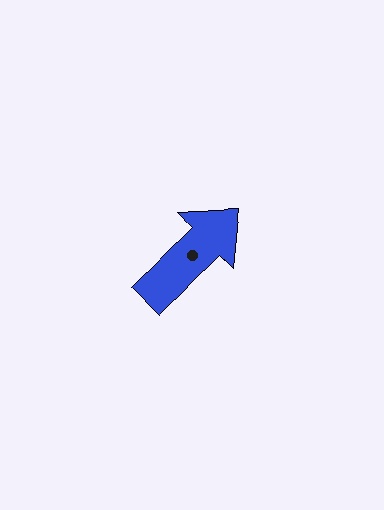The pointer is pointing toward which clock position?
Roughly 2 o'clock.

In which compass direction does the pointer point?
Northeast.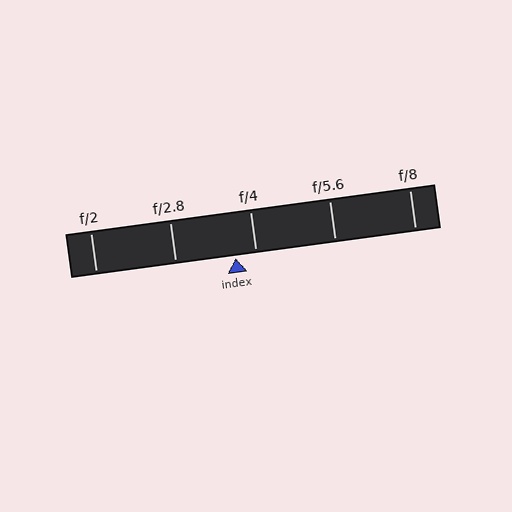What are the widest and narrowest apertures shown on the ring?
The widest aperture shown is f/2 and the narrowest is f/8.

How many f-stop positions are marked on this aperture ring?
There are 5 f-stop positions marked.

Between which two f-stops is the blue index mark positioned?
The index mark is between f/2.8 and f/4.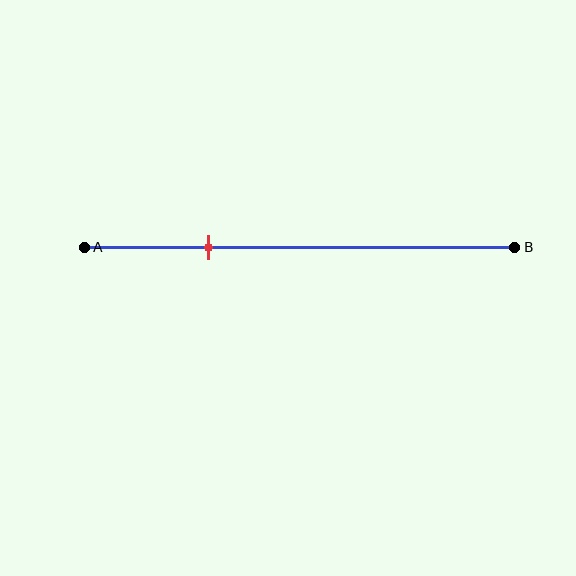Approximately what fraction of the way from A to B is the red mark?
The red mark is approximately 30% of the way from A to B.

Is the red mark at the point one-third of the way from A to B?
No, the mark is at about 30% from A, not at the 33% one-third point.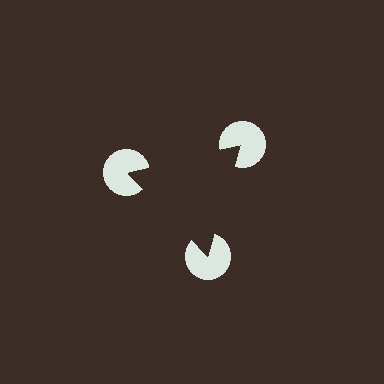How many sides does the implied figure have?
3 sides.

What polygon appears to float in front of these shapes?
An illusory triangle — its edges are inferred from the aligned wedge cuts in the pac-man discs, not physically drawn.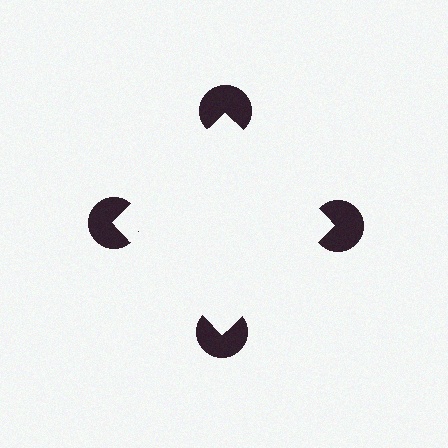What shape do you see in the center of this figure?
An illusory square — its edges are inferred from the aligned wedge cuts in the pac-man discs, not physically drawn.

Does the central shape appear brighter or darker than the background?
It typically appears slightly brighter than the background, even though no actual brightness change is drawn.